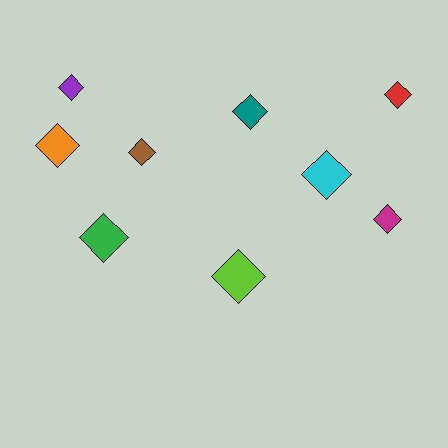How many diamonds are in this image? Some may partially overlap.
There are 9 diamonds.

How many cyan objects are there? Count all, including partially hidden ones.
There is 1 cyan object.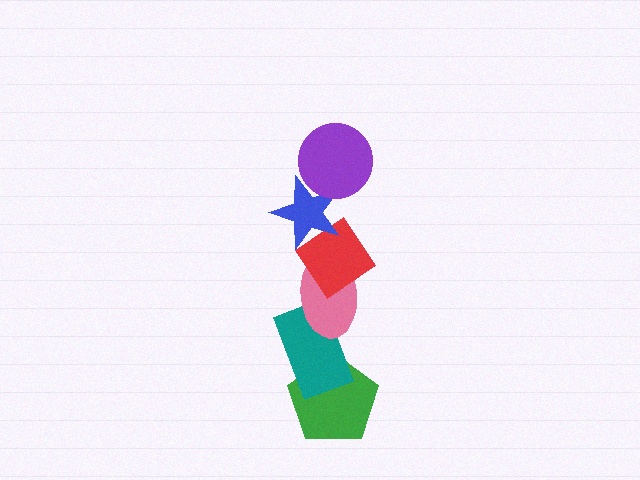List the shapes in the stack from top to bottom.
From top to bottom: the purple circle, the blue star, the red diamond, the pink ellipse, the teal rectangle, the green pentagon.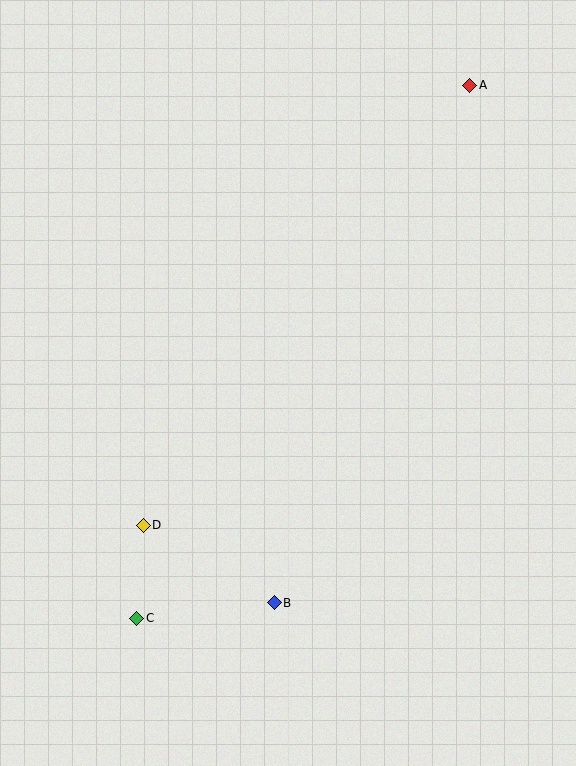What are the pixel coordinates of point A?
Point A is at (470, 85).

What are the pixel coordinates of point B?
Point B is at (274, 603).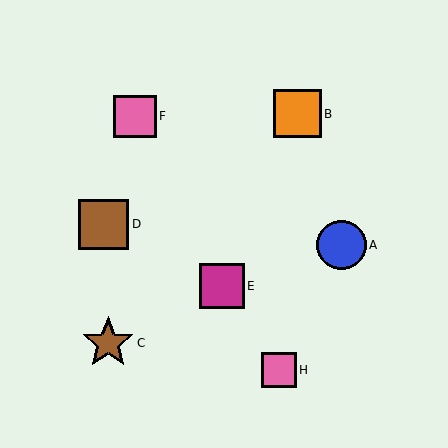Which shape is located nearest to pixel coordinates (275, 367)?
The pink square (labeled H) at (279, 370) is nearest to that location.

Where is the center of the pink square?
The center of the pink square is at (279, 370).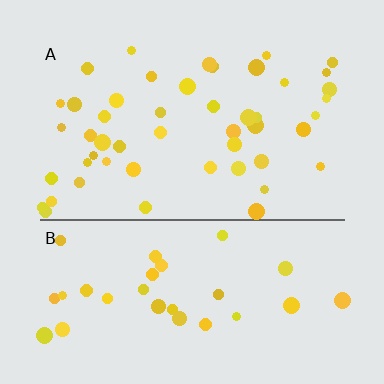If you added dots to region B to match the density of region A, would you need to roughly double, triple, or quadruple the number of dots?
Approximately double.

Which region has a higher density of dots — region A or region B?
A (the top).